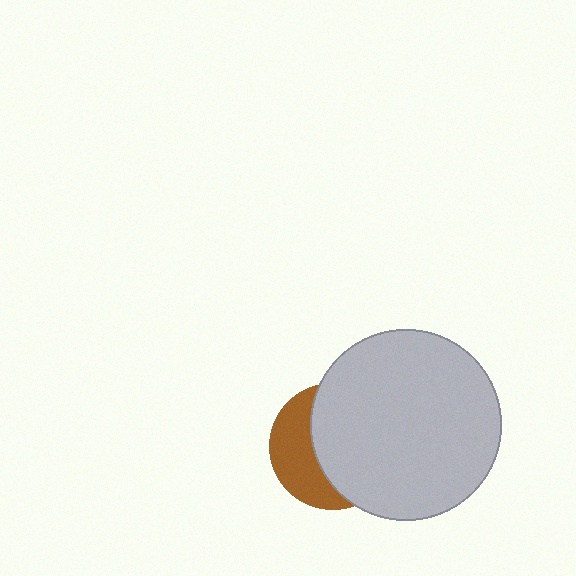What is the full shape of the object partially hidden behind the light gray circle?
The partially hidden object is a brown circle.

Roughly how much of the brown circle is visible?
A small part of it is visible (roughly 38%).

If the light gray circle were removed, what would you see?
You would see the complete brown circle.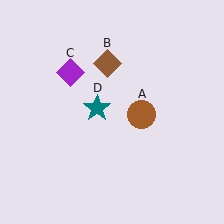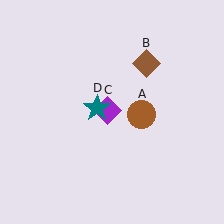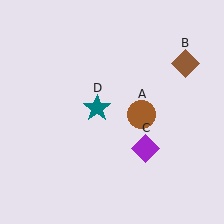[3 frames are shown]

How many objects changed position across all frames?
2 objects changed position: brown diamond (object B), purple diamond (object C).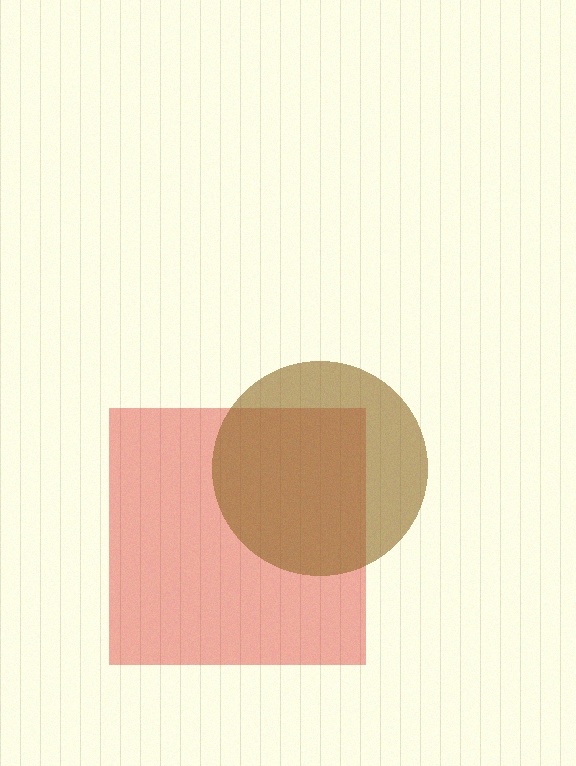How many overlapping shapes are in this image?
There are 2 overlapping shapes in the image.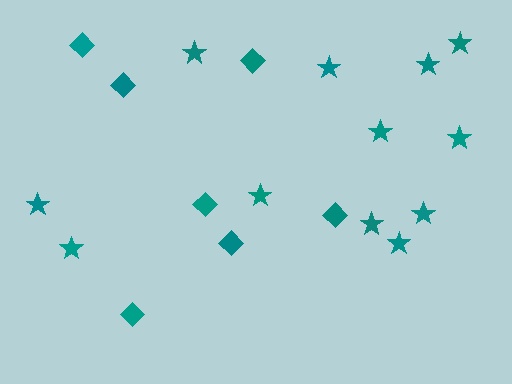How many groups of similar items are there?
There are 2 groups: one group of stars (12) and one group of diamonds (7).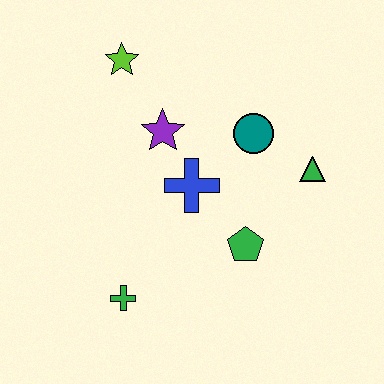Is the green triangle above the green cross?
Yes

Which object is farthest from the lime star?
The green cross is farthest from the lime star.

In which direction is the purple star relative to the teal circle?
The purple star is to the left of the teal circle.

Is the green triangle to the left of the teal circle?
No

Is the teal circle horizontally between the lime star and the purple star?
No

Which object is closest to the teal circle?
The green triangle is closest to the teal circle.